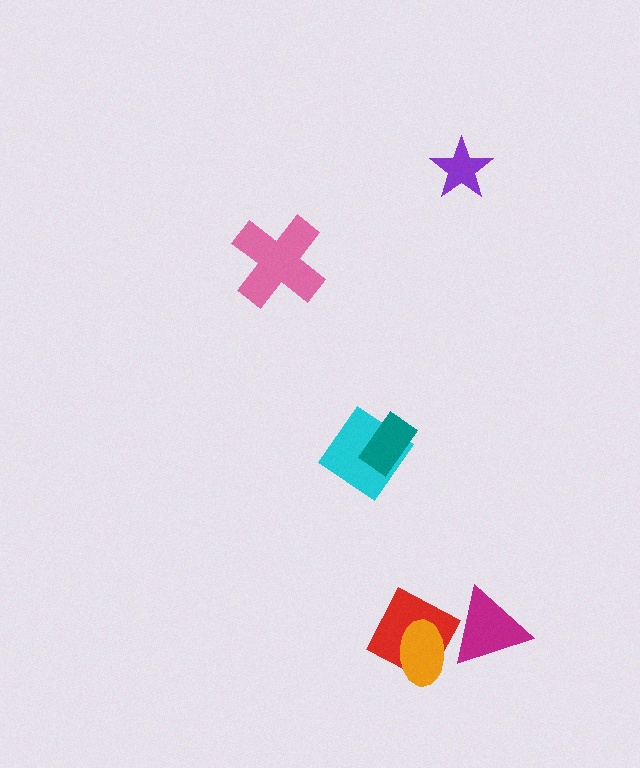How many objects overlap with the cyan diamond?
1 object overlaps with the cyan diamond.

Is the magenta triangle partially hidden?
Yes, it is partially covered by another shape.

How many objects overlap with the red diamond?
2 objects overlap with the red diamond.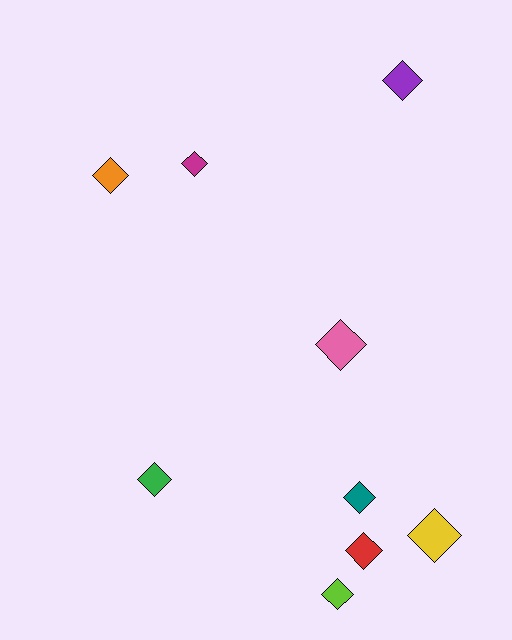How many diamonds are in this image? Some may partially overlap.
There are 9 diamonds.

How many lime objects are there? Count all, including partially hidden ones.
There is 1 lime object.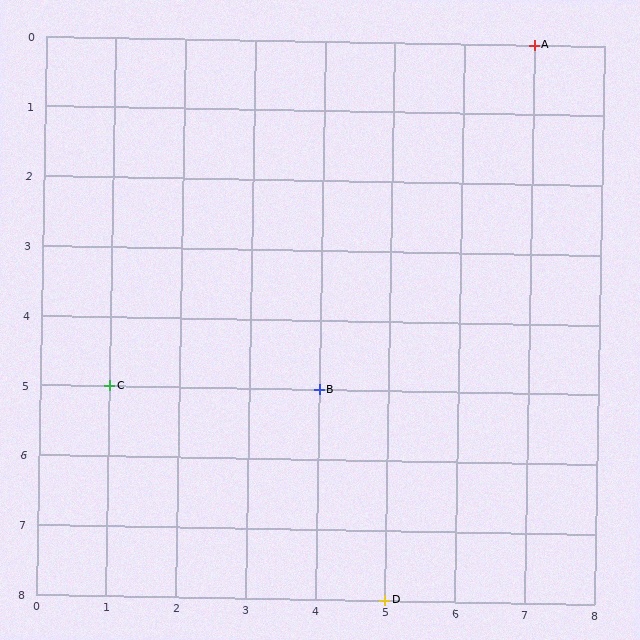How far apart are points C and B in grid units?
Points C and B are 3 columns apart.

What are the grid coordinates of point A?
Point A is at grid coordinates (7, 0).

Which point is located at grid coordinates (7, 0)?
Point A is at (7, 0).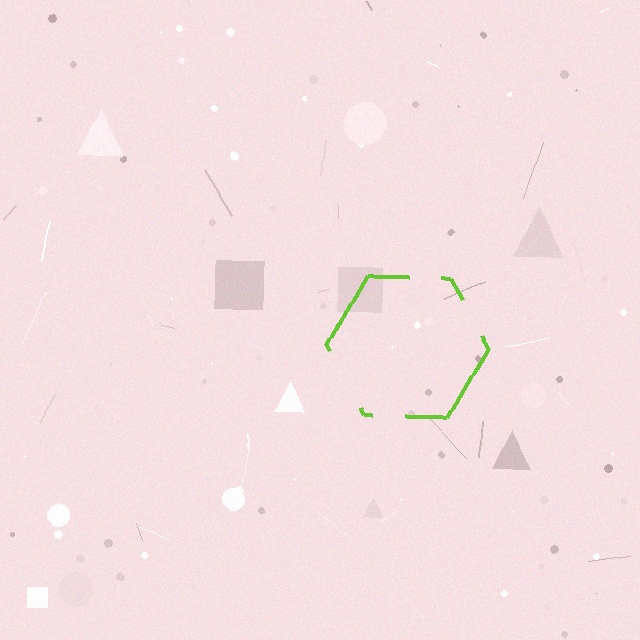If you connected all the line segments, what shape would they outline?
They would outline a hexagon.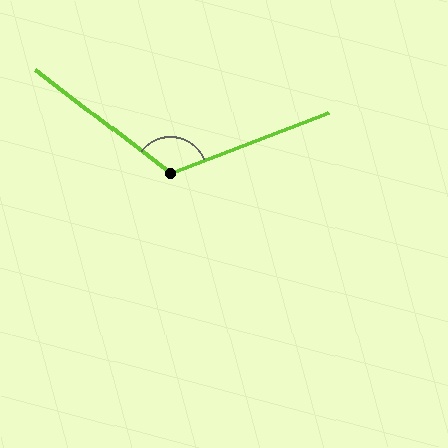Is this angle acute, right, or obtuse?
It is obtuse.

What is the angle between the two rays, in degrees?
Approximately 121 degrees.